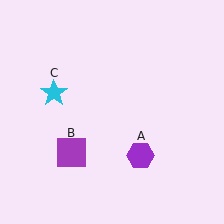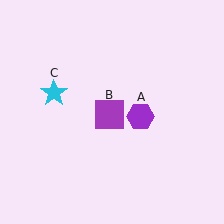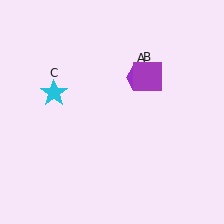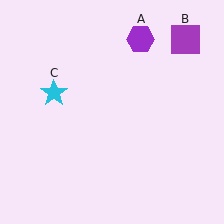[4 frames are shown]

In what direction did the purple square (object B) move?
The purple square (object B) moved up and to the right.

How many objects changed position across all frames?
2 objects changed position: purple hexagon (object A), purple square (object B).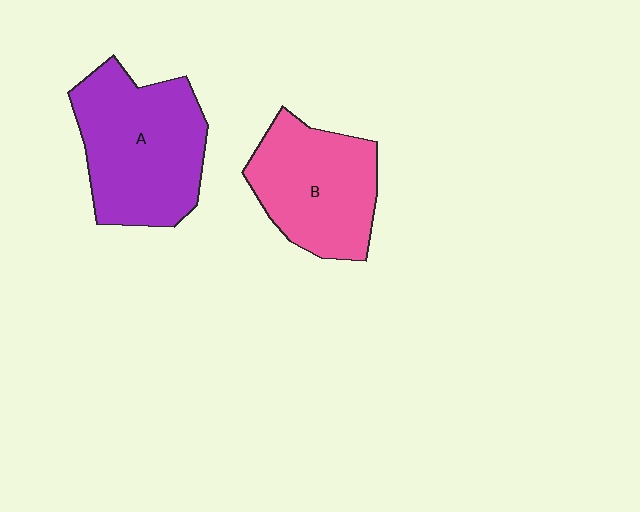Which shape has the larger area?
Shape A (purple).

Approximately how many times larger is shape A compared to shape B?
Approximately 1.2 times.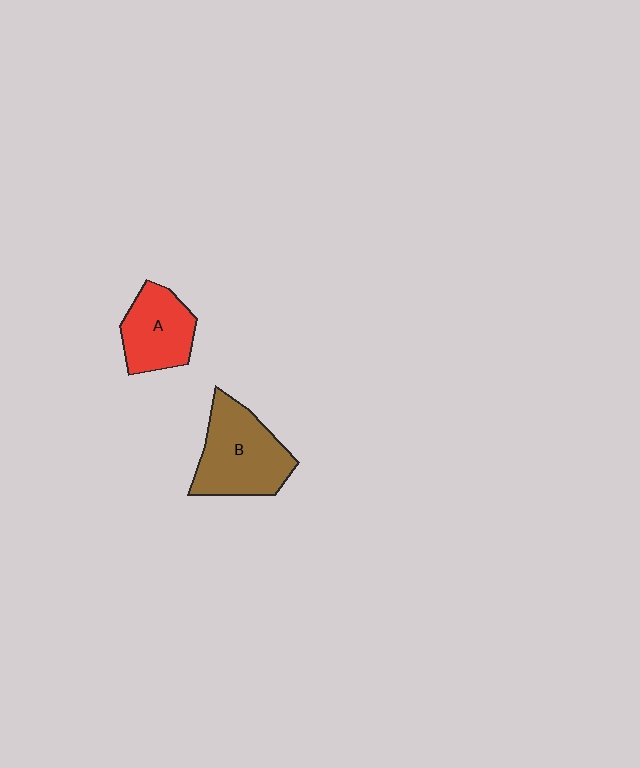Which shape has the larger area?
Shape B (brown).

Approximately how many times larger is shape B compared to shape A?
Approximately 1.4 times.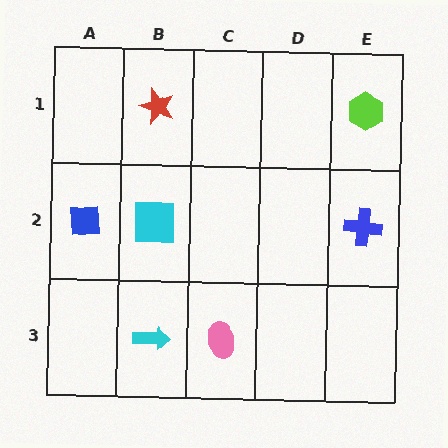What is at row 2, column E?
A blue cross.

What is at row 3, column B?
A cyan arrow.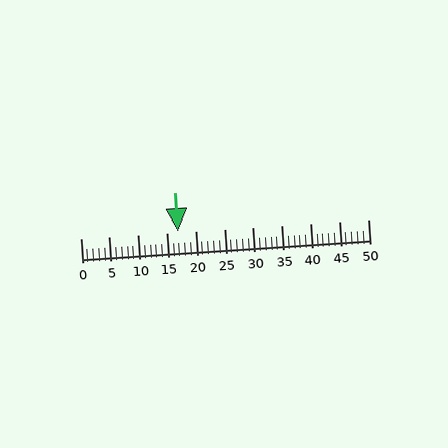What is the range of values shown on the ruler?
The ruler shows values from 0 to 50.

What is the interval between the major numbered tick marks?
The major tick marks are spaced 5 units apart.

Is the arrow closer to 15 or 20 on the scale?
The arrow is closer to 15.